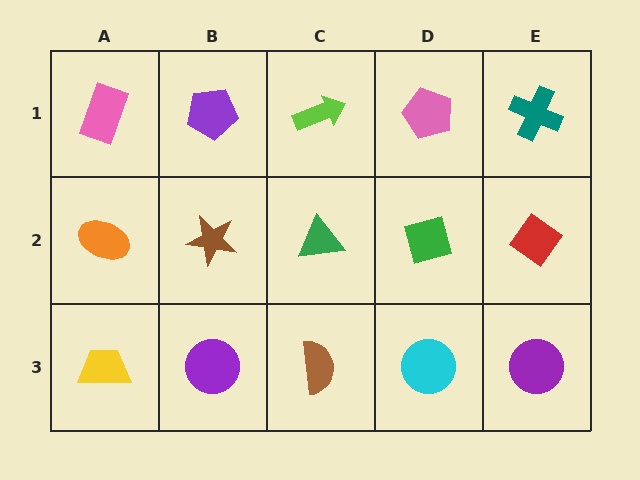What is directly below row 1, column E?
A red diamond.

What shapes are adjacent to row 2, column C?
A lime arrow (row 1, column C), a brown semicircle (row 3, column C), a brown star (row 2, column B), a green square (row 2, column D).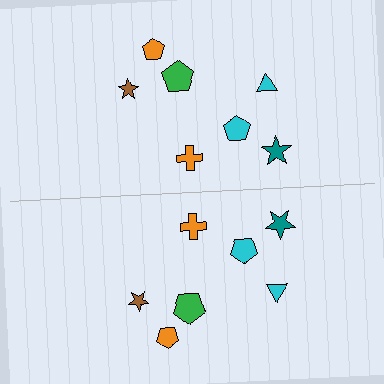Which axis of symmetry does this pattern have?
The pattern has a horizontal axis of symmetry running through the center of the image.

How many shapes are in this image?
There are 14 shapes in this image.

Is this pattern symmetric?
Yes, this pattern has bilateral (reflection) symmetry.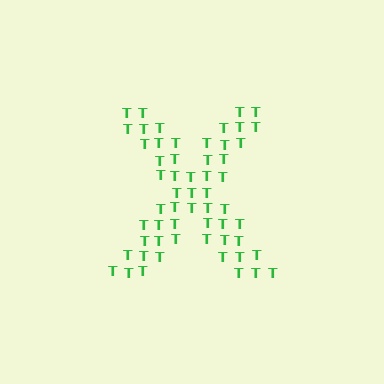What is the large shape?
The large shape is the letter X.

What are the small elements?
The small elements are letter T's.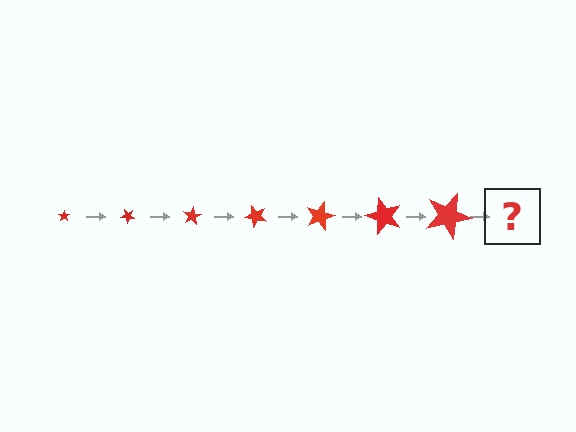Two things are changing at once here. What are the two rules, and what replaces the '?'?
The two rules are that the star grows larger each step and it rotates 40 degrees each step. The '?' should be a star, larger than the previous one and rotated 280 degrees from the start.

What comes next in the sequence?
The next element should be a star, larger than the previous one and rotated 280 degrees from the start.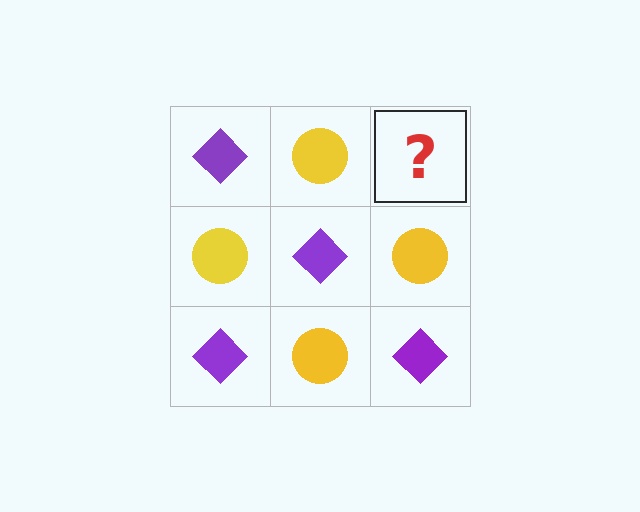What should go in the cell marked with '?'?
The missing cell should contain a purple diamond.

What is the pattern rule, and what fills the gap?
The rule is that it alternates purple diamond and yellow circle in a checkerboard pattern. The gap should be filled with a purple diamond.